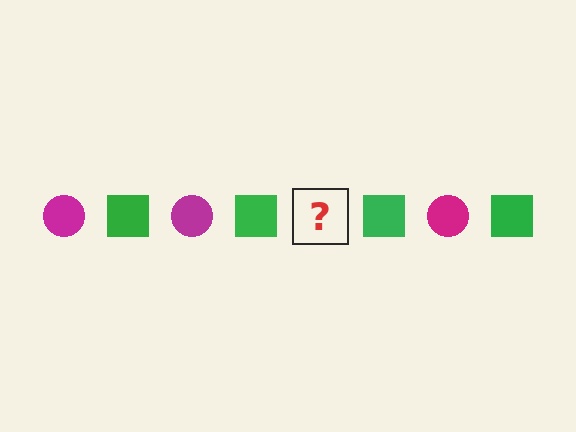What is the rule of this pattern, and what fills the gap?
The rule is that the pattern alternates between magenta circle and green square. The gap should be filled with a magenta circle.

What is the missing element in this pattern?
The missing element is a magenta circle.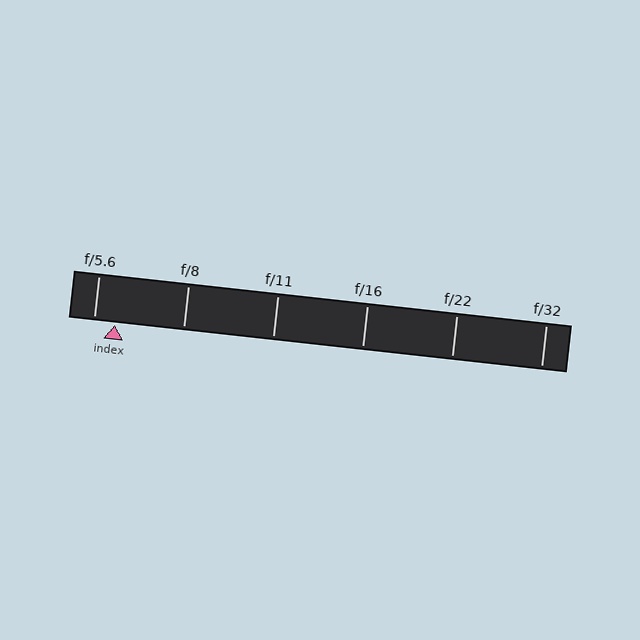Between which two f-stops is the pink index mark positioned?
The index mark is between f/5.6 and f/8.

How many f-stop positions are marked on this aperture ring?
There are 6 f-stop positions marked.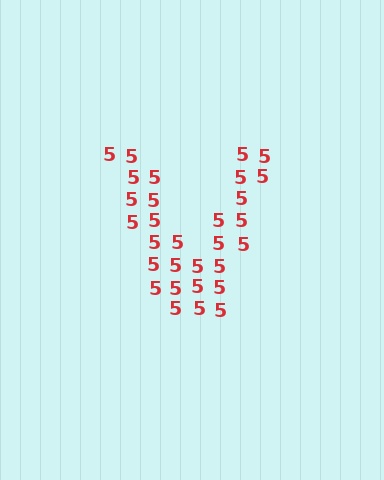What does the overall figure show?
The overall figure shows the letter V.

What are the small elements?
The small elements are digit 5's.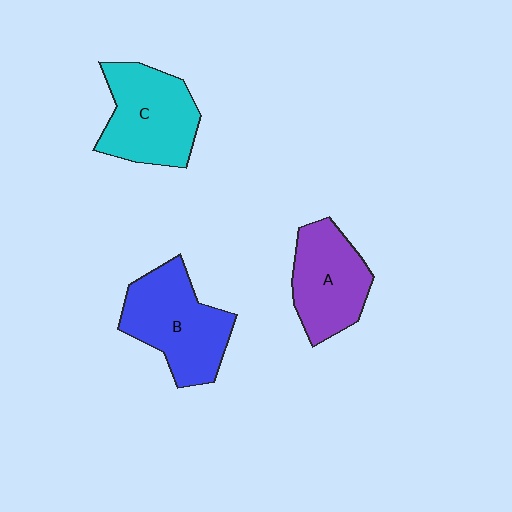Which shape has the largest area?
Shape B (blue).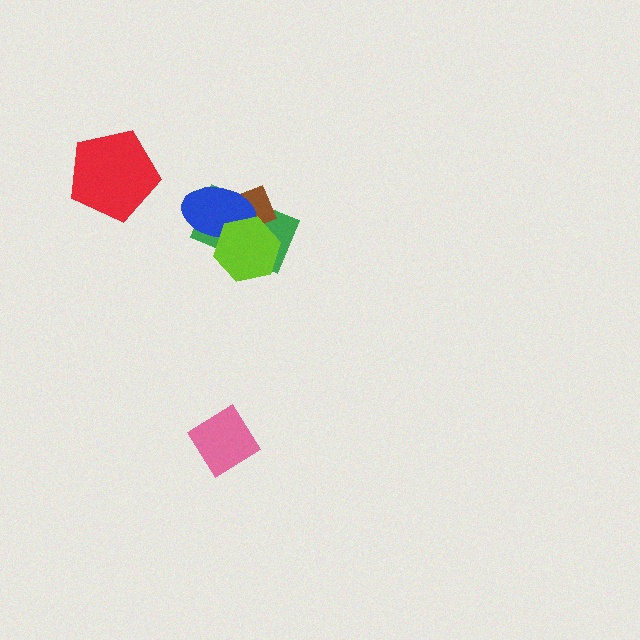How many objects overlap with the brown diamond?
3 objects overlap with the brown diamond.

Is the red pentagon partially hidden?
No, no other shape covers it.